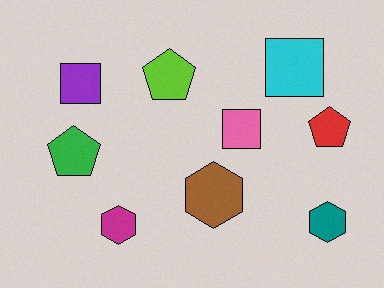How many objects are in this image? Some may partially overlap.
There are 9 objects.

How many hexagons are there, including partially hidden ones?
There are 3 hexagons.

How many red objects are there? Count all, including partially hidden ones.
There is 1 red object.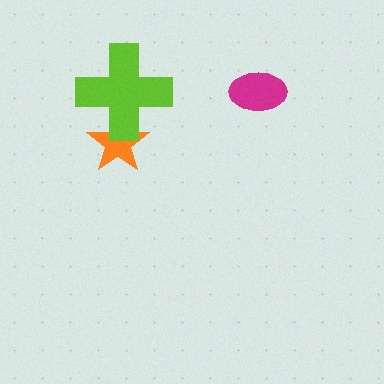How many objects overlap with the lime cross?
1 object overlaps with the lime cross.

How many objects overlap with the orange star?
1 object overlaps with the orange star.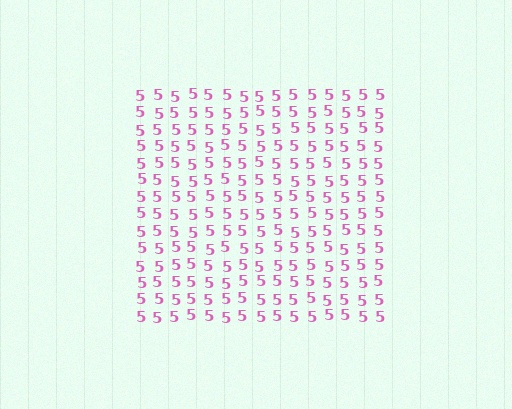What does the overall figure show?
The overall figure shows a square.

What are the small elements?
The small elements are digit 5's.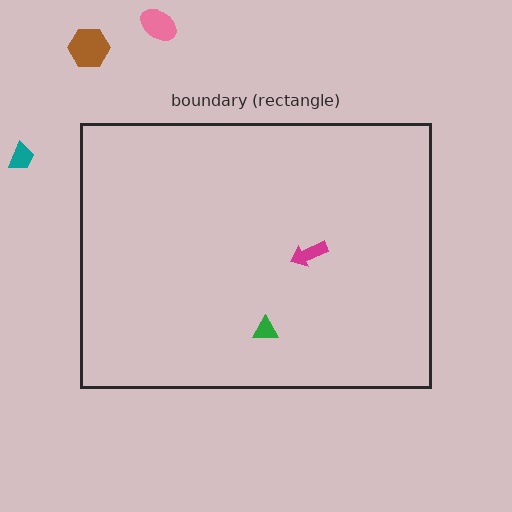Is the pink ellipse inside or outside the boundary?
Outside.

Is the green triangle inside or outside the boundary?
Inside.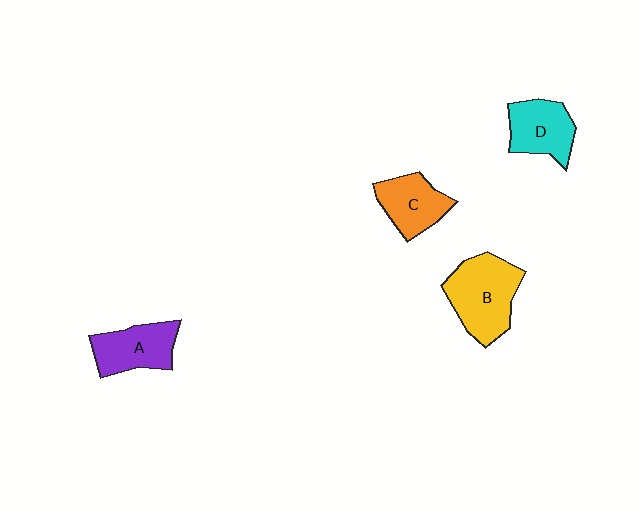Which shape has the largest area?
Shape B (yellow).